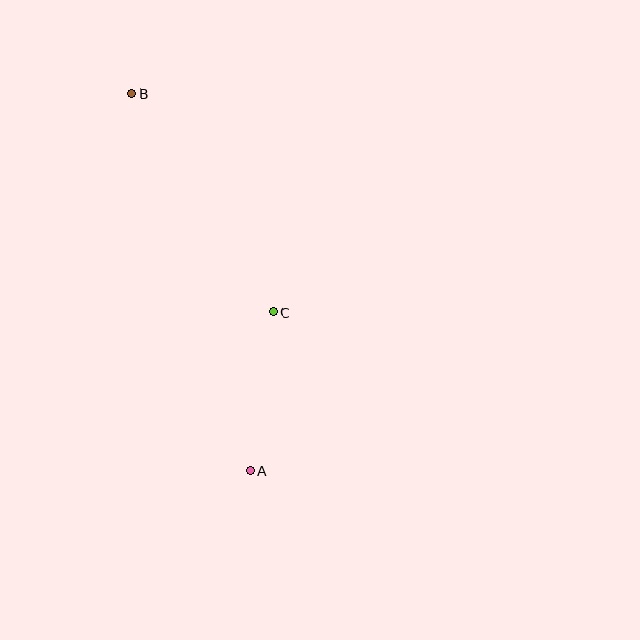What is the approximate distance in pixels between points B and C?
The distance between B and C is approximately 261 pixels.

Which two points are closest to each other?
Points A and C are closest to each other.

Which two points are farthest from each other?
Points A and B are farthest from each other.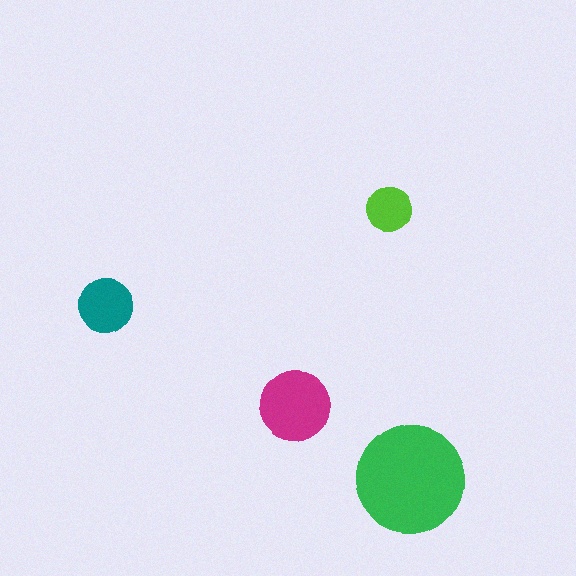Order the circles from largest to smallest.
the green one, the magenta one, the teal one, the lime one.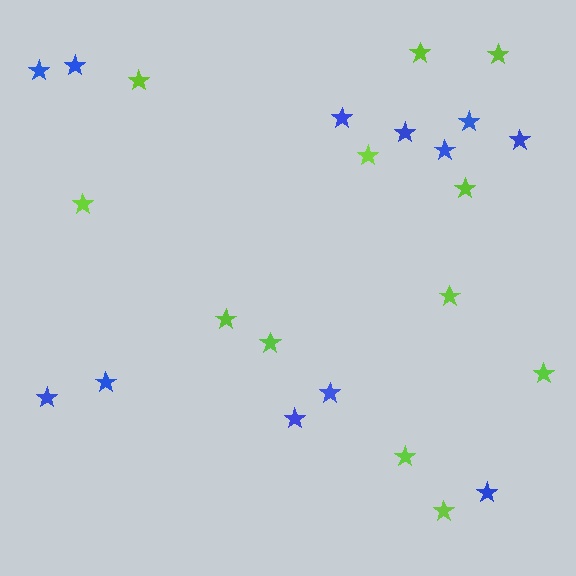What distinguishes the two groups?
There are 2 groups: one group of lime stars (12) and one group of blue stars (12).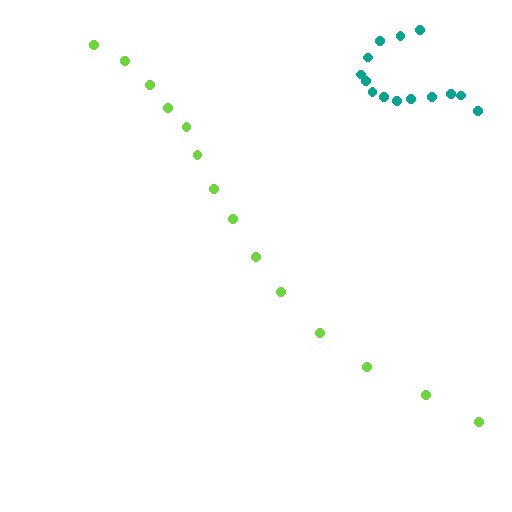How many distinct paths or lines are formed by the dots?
There are 2 distinct paths.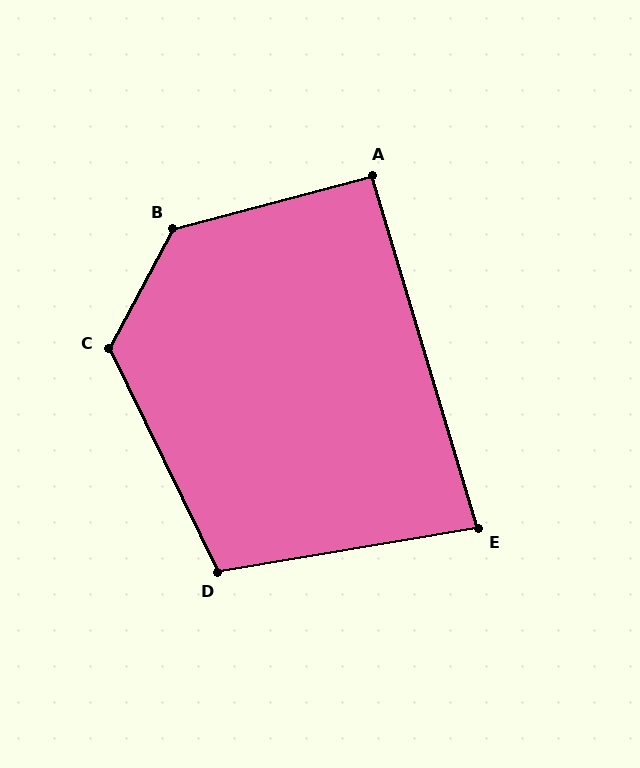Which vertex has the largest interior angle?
B, at approximately 133 degrees.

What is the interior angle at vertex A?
Approximately 92 degrees (approximately right).